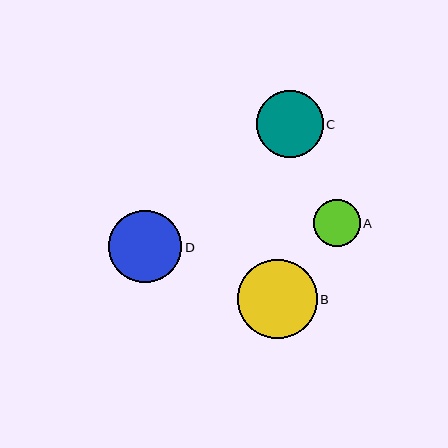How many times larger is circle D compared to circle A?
Circle D is approximately 1.5 times the size of circle A.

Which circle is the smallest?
Circle A is the smallest with a size of approximately 47 pixels.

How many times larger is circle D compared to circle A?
Circle D is approximately 1.5 times the size of circle A.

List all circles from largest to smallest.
From largest to smallest: B, D, C, A.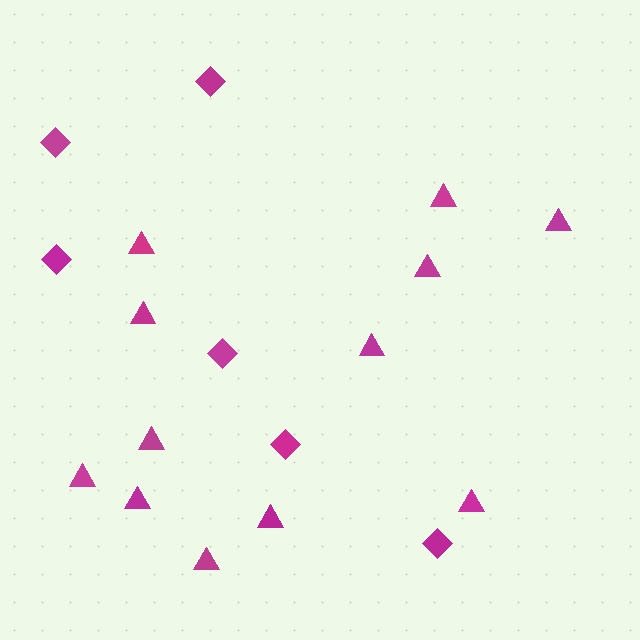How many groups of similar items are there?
There are 2 groups: one group of diamonds (6) and one group of triangles (12).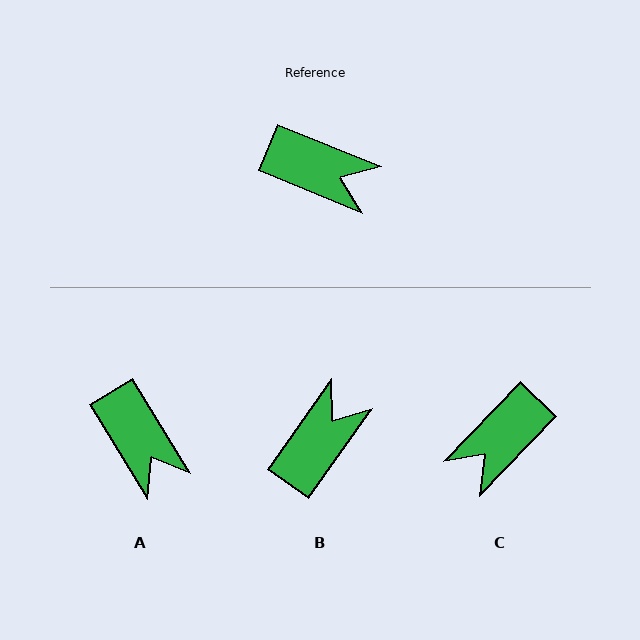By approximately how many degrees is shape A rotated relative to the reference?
Approximately 37 degrees clockwise.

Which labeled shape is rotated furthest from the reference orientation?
C, about 112 degrees away.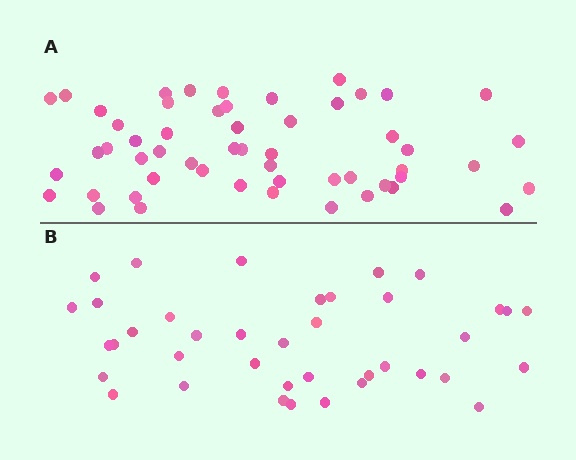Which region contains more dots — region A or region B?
Region A (the top region) has more dots.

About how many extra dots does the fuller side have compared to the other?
Region A has approximately 15 more dots than region B.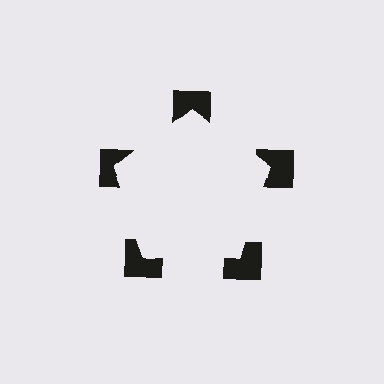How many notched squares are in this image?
There are 5 — one at each vertex of the illusory pentagon.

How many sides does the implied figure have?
5 sides.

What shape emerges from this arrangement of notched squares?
An illusory pentagon — its edges are inferred from the aligned wedge cuts in the notched squares, not physically drawn.